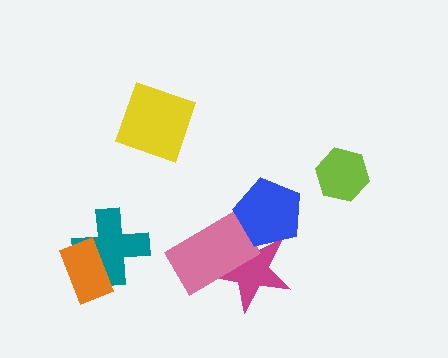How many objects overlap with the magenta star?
2 objects overlap with the magenta star.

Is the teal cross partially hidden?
Yes, it is partially covered by another shape.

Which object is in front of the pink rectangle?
The blue pentagon is in front of the pink rectangle.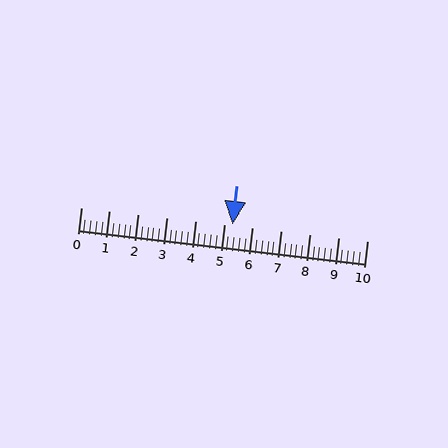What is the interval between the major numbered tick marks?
The major tick marks are spaced 1 units apart.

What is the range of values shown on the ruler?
The ruler shows values from 0 to 10.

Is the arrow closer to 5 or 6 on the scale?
The arrow is closer to 5.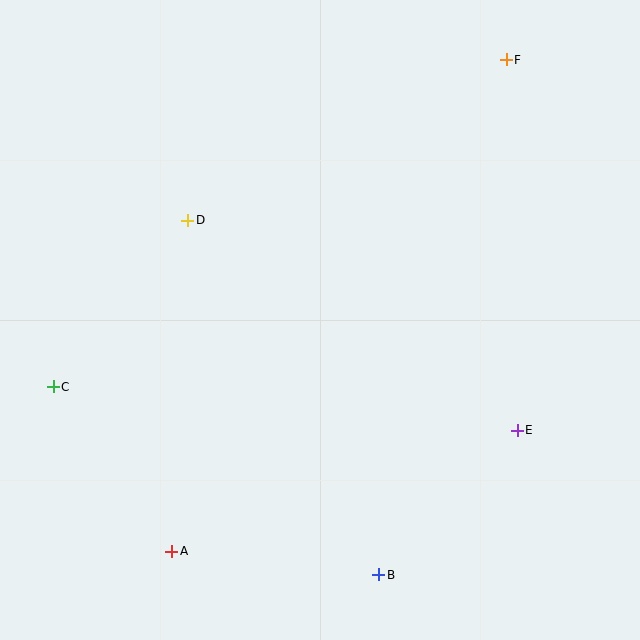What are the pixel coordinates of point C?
Point C is at (53, 387).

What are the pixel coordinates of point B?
Point B is at (379, 575).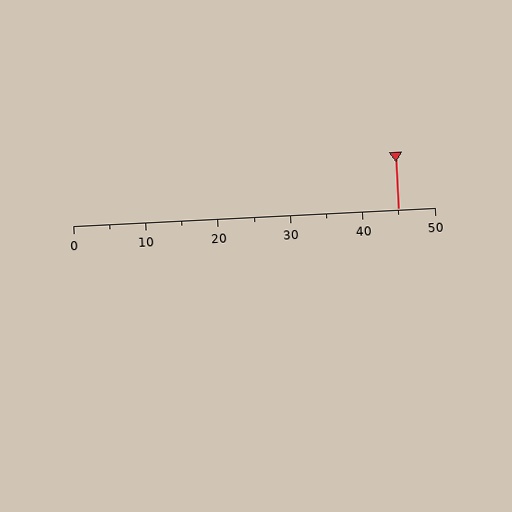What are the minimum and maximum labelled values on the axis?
The axis runs from 0 to 50.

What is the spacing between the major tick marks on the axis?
The major ticks are spaced 10 apart.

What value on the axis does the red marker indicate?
The marker indicates approximately 45.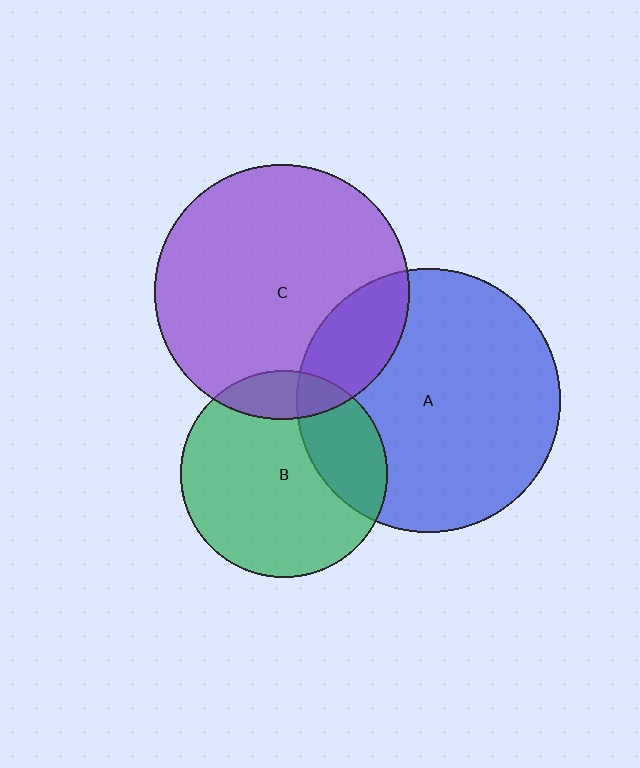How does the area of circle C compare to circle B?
Approximately 1.5 times.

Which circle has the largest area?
Circle A (blue).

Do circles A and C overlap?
Yes.